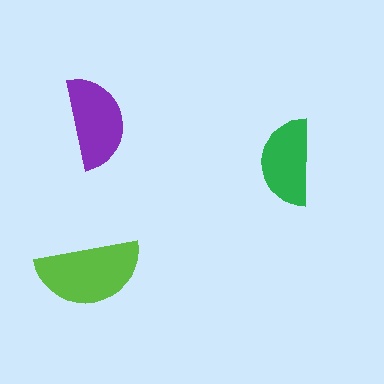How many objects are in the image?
There are 3 objects in the image.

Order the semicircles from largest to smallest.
the lime one, the purple one, the green one.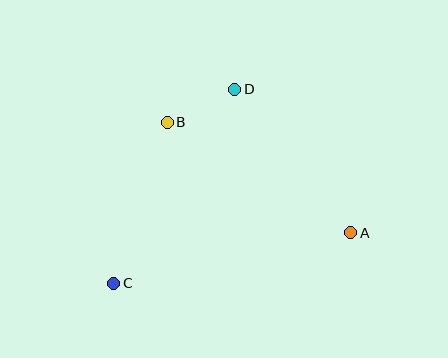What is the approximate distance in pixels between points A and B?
The distance between A and B is approximately 214 pixels.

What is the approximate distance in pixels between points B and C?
The distance between B and C is approximately 170 pixels.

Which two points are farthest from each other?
Points A and C are farthest from each other.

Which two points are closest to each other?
Points B and D are closest to each other.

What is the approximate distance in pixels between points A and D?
The distance between A and D is approximately 185 pixels.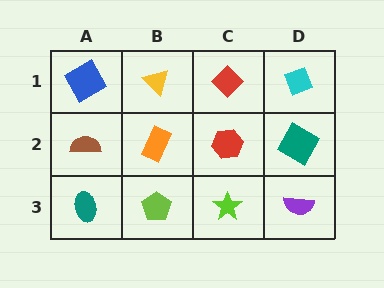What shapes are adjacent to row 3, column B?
An orange rectangle (row 2, column B), a teal ellipse (row 3, column A), a lime star (row 3, column C).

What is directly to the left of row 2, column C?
An orange rectangle.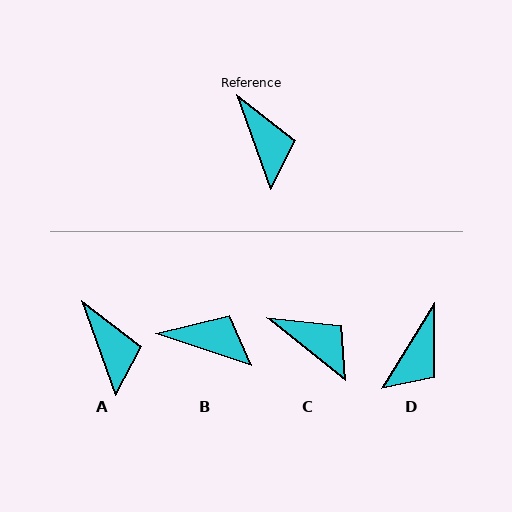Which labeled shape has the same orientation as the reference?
A.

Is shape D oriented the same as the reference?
No, it is off by about 52 degrees.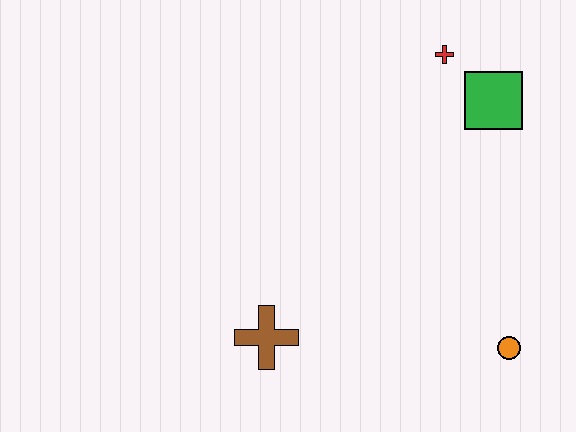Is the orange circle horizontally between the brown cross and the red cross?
No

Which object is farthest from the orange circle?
The red cross is farthest from the orange circle.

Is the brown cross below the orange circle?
No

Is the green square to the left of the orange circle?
Yes